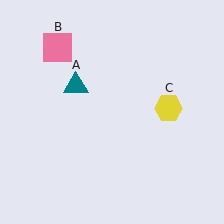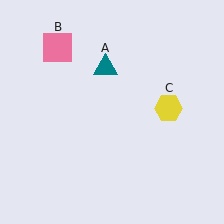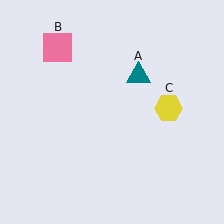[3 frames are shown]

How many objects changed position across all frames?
1 object changed position: teal triangle (object A).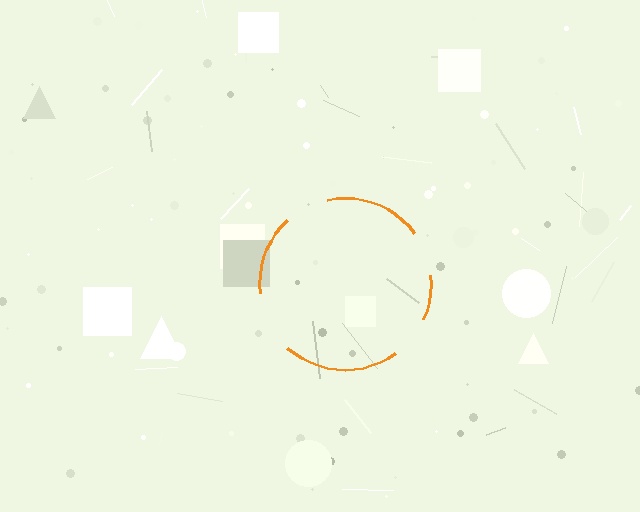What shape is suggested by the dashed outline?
The dashed outline suggests a circle.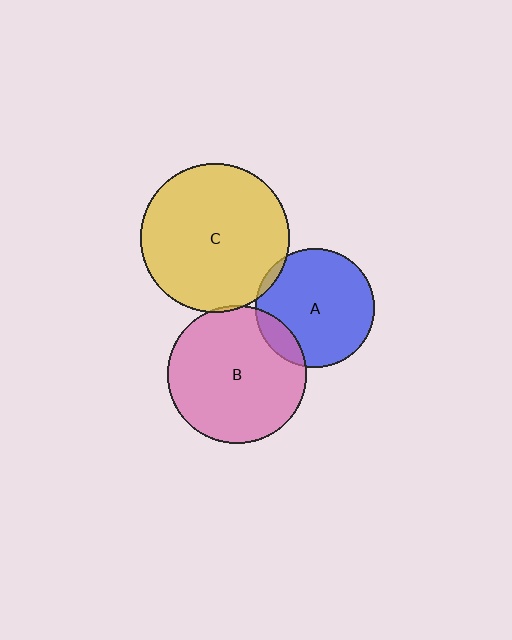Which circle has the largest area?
Circle C (yellow).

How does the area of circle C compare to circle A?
Approximately 1.6 times.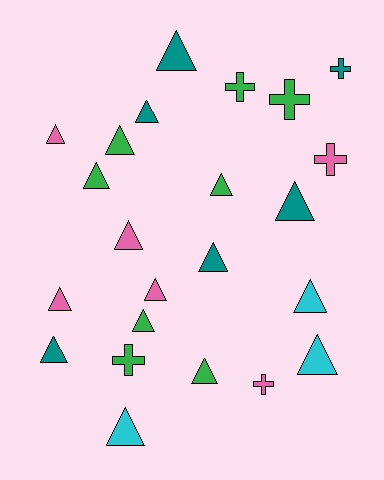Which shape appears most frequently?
Triangle, with 17 objects.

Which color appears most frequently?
Green, with 8 objects.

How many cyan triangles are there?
There are 3 cyan triangles.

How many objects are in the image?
There are 23 objects.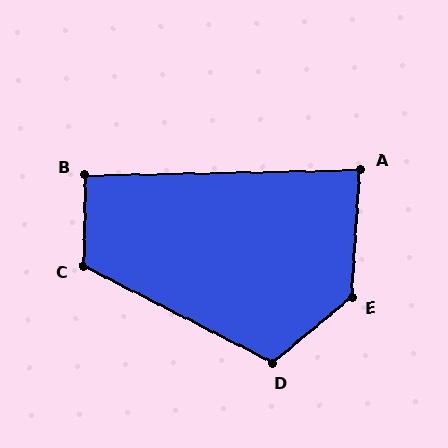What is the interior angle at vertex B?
Approximately 93 degrees (approximately right).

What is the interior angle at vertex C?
Approximately 116 degrees (obtuse).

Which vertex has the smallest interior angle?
A, at approximately 85 degrees.